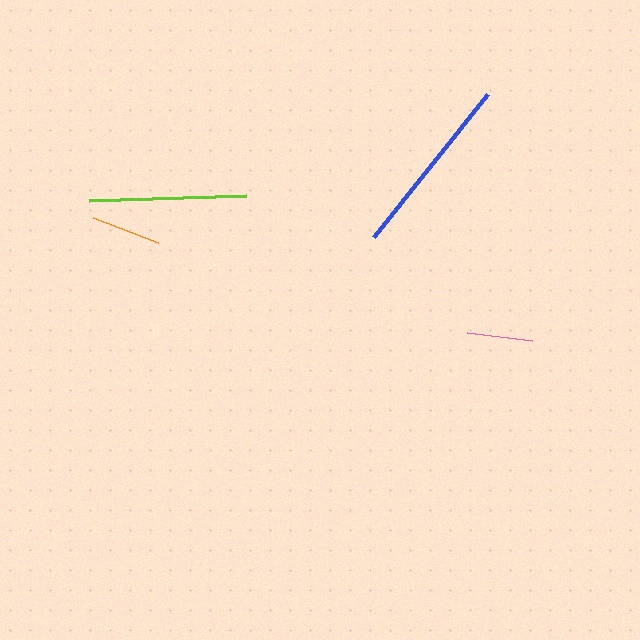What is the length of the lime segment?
The lime segment is approximately 157 pixels long.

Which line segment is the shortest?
The pink line is the shortest at approximately 65 pixels.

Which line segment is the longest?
The blue line is the longest at approximately 183 pixels.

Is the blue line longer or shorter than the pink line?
The blue line is longer than the pink line.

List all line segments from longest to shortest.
From longest to shortest: blue, lime, orange, pink.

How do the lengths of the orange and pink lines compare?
The orange and pink lines are approximately the same length.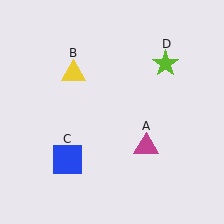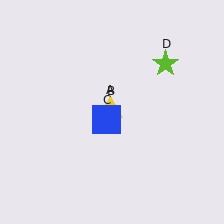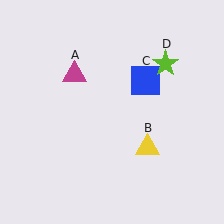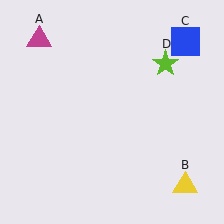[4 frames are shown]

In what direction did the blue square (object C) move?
The blue square (object C) moved up and to the right.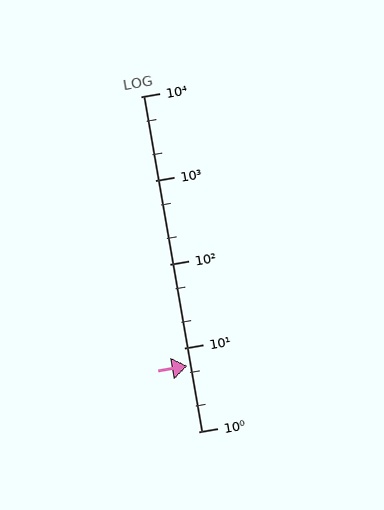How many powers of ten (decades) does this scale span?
The scale spans 4 decades, from 1 to 10000.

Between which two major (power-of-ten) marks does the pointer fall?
The pointer is between 1 and 10.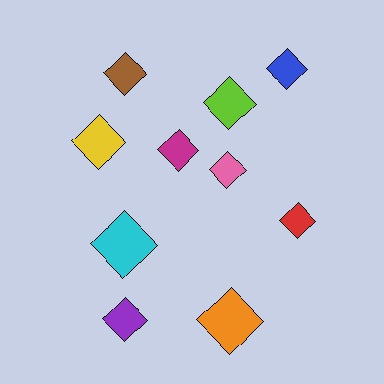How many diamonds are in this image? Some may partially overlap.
There are 10 diamonds.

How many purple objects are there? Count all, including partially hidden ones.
There is 1 purple object.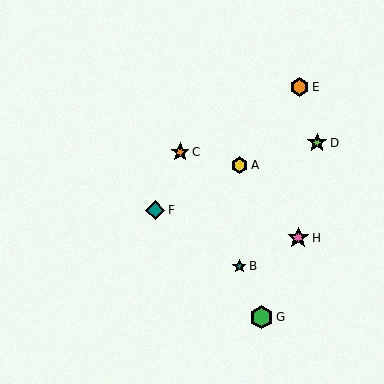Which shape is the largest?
The green hexagon (labeled G) is the largest.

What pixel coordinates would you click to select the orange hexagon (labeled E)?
Click at (300, 87) to select the orange hexagon E.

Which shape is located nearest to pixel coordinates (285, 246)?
The pink star (labeled H) at (298, 238) is nearest to that location.